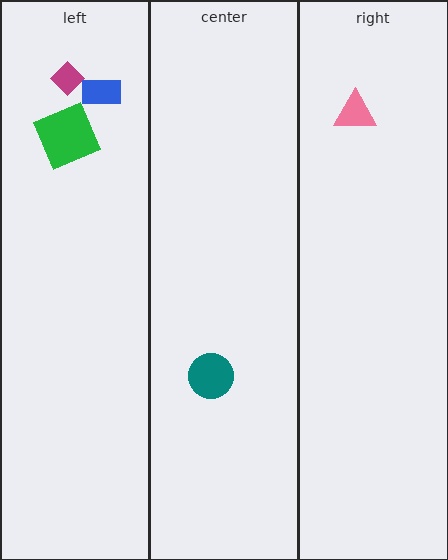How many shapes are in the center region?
1.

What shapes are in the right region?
The pink triangle.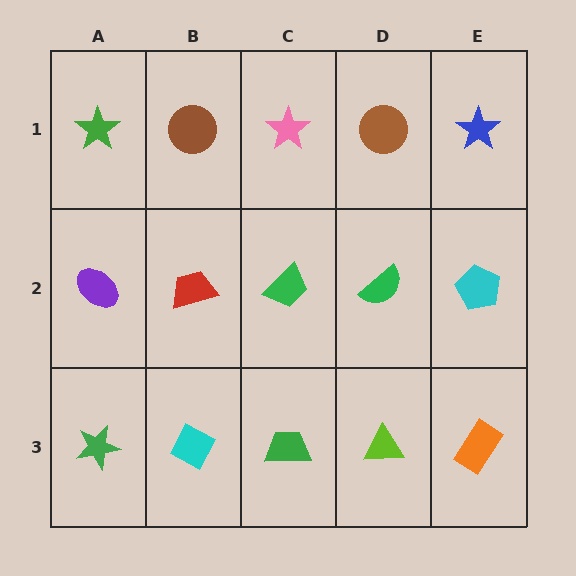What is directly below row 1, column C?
A green trapezoid.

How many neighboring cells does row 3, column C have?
3.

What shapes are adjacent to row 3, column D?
A green semicircle (row 2, column D), a green trapezoid (row 3, column C), an orange rectangle (row 3, column E).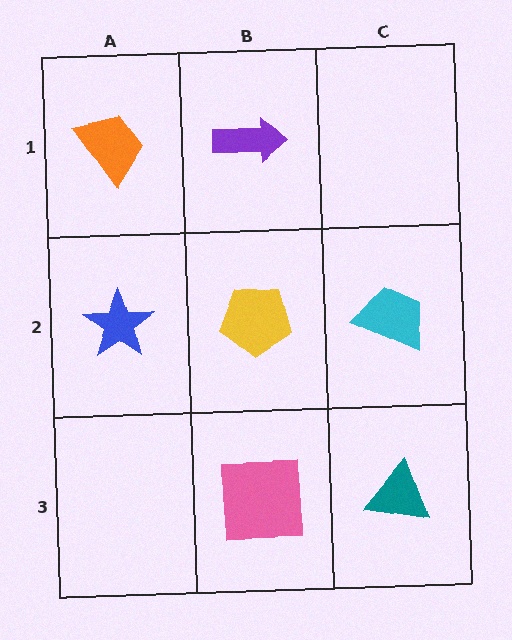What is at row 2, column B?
A yellow pentagon.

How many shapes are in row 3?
2 shapes.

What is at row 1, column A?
An orange trapezoid.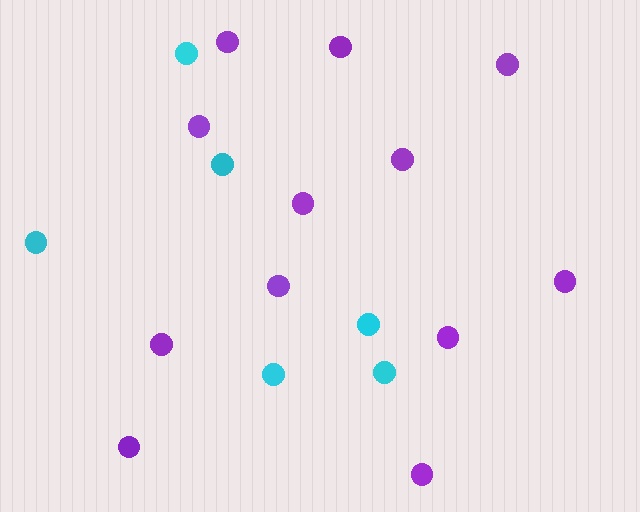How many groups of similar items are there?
There are 2 groups: one group of cyan circles (6) and one group of purple circles (12).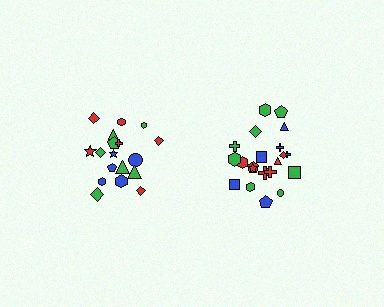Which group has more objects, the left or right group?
The right group.